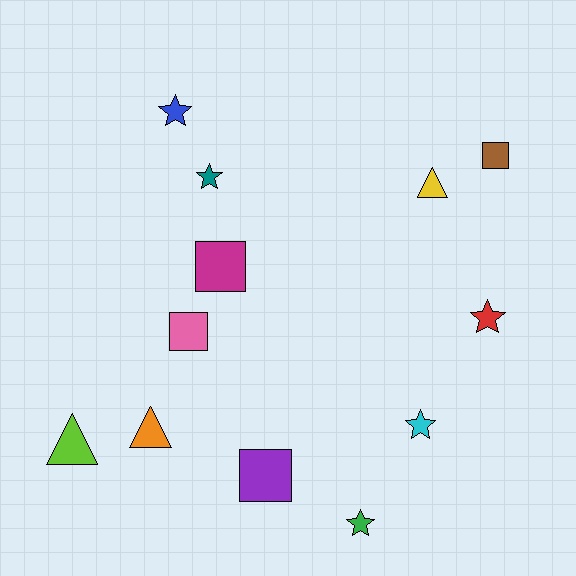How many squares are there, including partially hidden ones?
There are 4 squares.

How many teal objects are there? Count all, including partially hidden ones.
There is 1 teal object.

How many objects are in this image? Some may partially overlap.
There are 12 objects.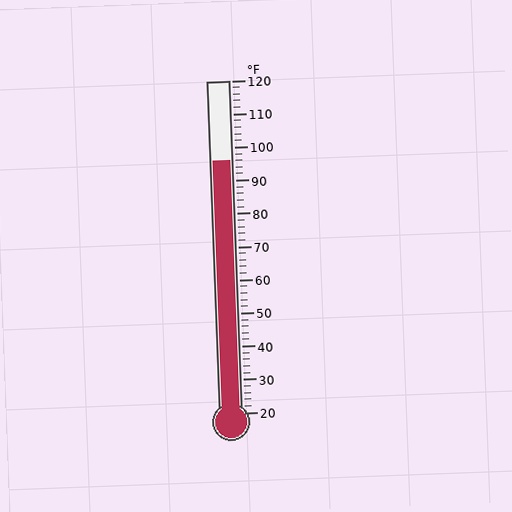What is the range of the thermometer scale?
The thermometer scale ranges from 20°F to 120°F.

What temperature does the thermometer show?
The thermometer shows approximately 96°F.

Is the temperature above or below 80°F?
The temperature is above 80°F.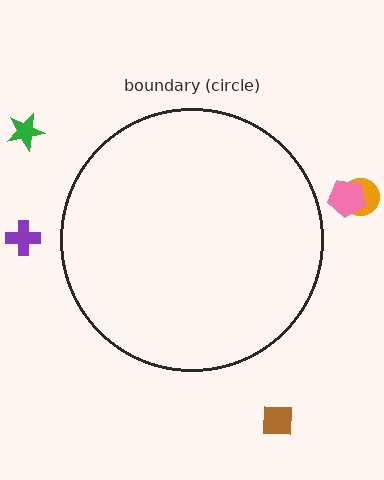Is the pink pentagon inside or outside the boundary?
Outside.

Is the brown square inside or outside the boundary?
Outside.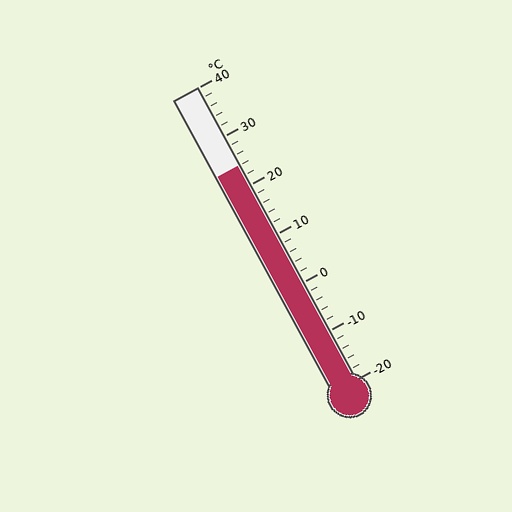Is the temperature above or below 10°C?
The temperature is above 10°C.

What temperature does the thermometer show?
The thermometer shows approximately 24°C.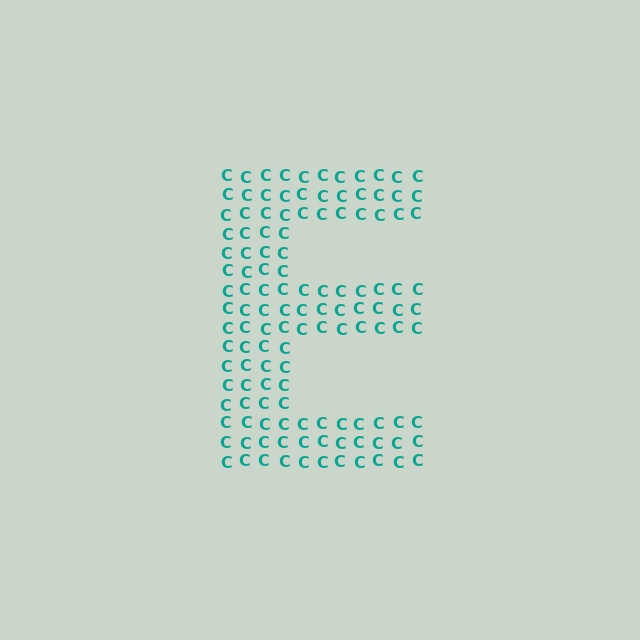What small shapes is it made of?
It is made of small letter C's.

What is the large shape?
The large shape is the letter E.